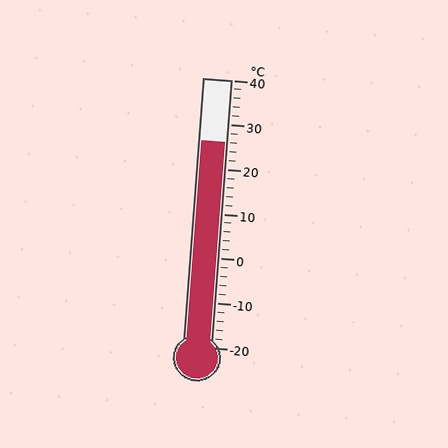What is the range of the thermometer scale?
The thermometer scale ranges from -20°C to 40°C.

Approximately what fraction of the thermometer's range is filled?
The thermometer is filled to approximately 75% of its range.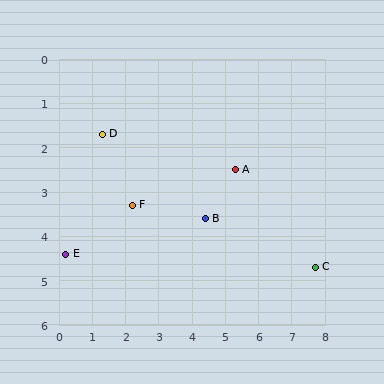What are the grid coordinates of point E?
Point E is at approximately (0.2, 4.4).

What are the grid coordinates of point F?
Point F is at approximately (2.2, 3.3).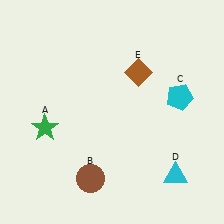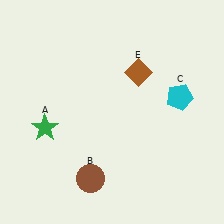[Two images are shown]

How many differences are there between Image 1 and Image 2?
There is 1 difference between the two images.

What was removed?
The cyan triangle (D) was removed in Image 2.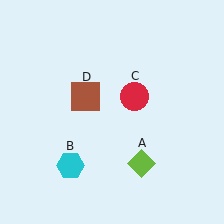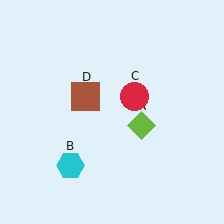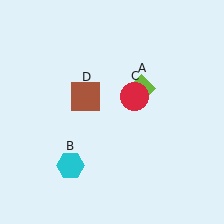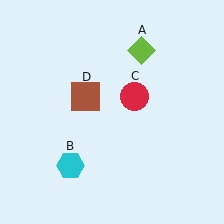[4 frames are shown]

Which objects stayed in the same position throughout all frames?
Cyan hexagon (object B) and red circle (object C) and brown square (object D) remained stationary.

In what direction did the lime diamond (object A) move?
The lime diamond (object A) moved up.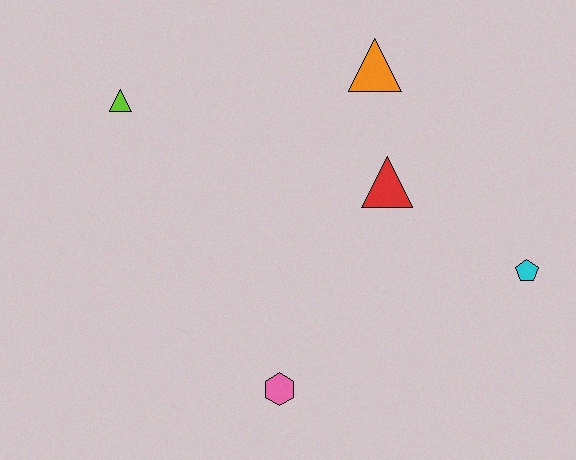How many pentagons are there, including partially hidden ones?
There is 1 pentagon.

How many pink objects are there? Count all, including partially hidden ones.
There is 1 pink object.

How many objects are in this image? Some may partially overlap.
There are 5 objects.